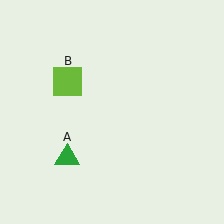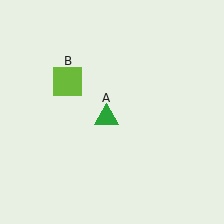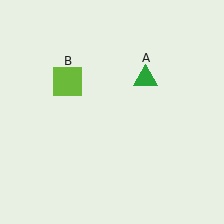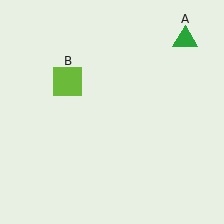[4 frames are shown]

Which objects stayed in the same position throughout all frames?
Lime square (object B) remained stationary.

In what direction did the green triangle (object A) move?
The green triangle (object A) moved up and to the right.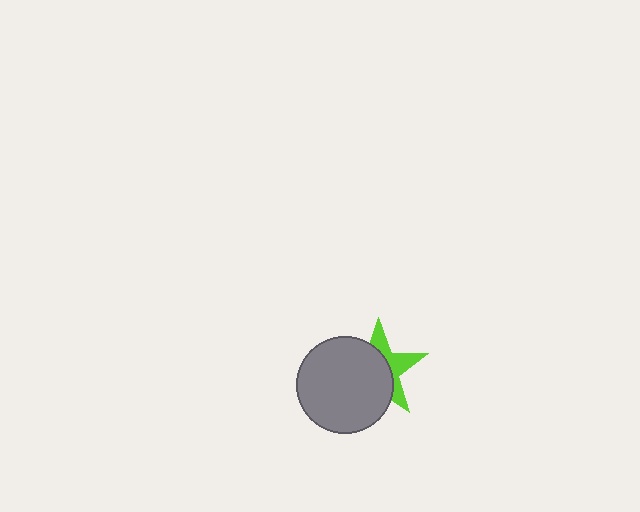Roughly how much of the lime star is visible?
A small part of it is visible (roughly 38%).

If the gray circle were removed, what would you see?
You would see the complete lime star.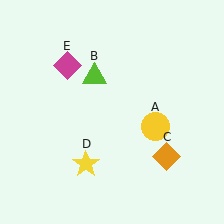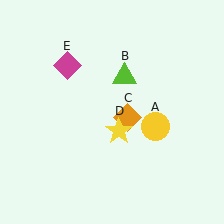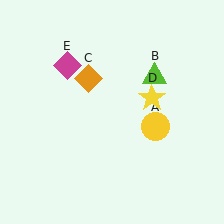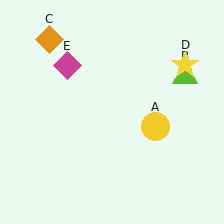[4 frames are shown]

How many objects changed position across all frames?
3 objects changed position: lime triangle (object B), orange diamond (object C), yellow star (object D).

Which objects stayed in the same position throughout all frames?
Yellow circle (object A) and magenta diamond (object E) remained stationary.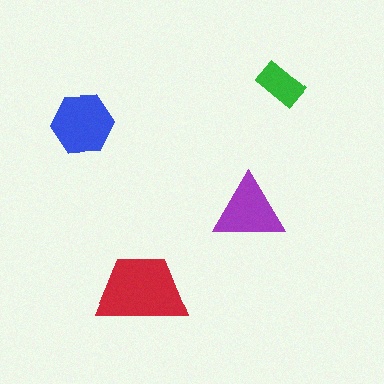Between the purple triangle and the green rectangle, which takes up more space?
The purple triangle.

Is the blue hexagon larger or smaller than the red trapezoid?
Smaller.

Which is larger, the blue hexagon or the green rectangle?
The blue hexagon.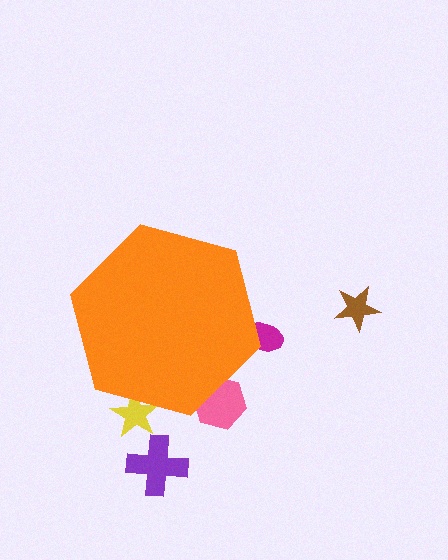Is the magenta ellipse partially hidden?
Yes, the magenta ellipse is partially hidden behind the orange hexagon.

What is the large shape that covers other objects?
An orange hexagon.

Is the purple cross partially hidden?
No, the purple cross is fully visible.